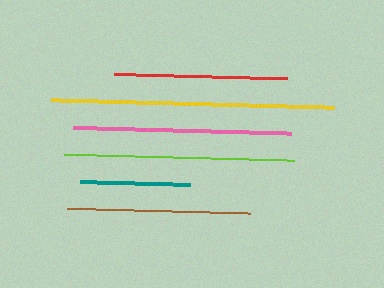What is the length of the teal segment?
The teal segment is approximately 110 pixels long.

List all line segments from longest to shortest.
From longest to shortest: yellow, lime, pink, brown, red, teal.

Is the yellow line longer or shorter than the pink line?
The yellow line is longer than the pink line.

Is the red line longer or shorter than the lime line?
The lime line is longer than the red line.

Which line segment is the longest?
The yellow line is the longest at approximately 284 pixels.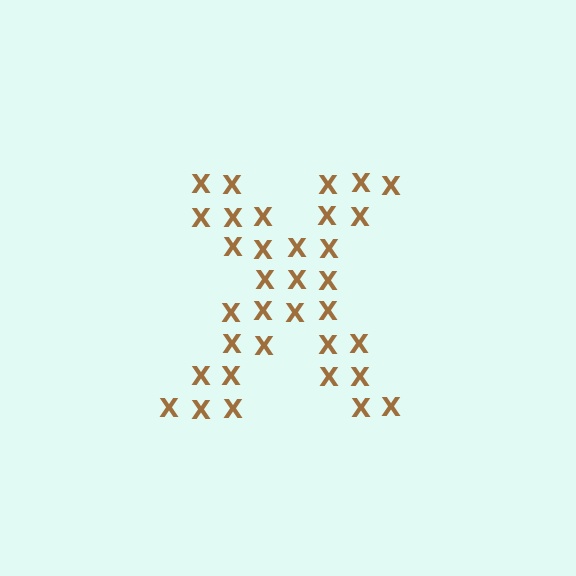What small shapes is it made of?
It is made of small letter X's.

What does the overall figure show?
The overall figure shows the letter X.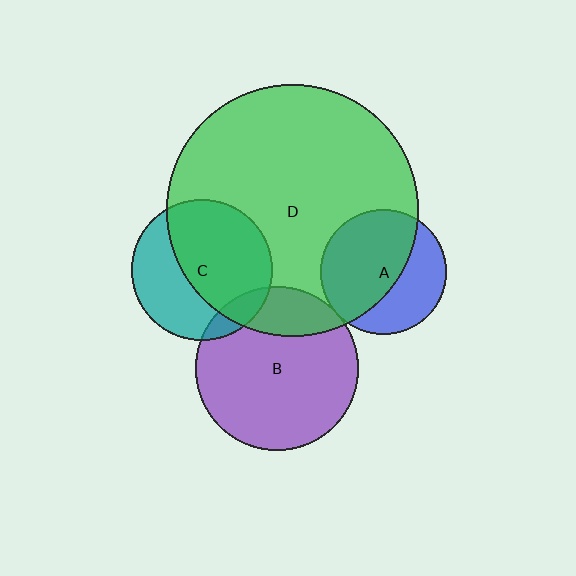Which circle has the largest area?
Circle D (green).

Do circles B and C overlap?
Yes.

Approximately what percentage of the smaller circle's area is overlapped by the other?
Approximately 10%.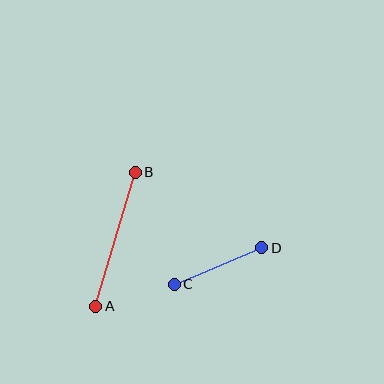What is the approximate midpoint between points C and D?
The midpoint is at approximately (218, 266) pixels.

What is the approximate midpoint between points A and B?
The midpoint is at approximately (115, 239) pixels.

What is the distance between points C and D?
The distance is approximately 95 pixels.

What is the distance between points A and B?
The distance is approximately 140 pixels.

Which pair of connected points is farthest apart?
Points A and B are farthest apart.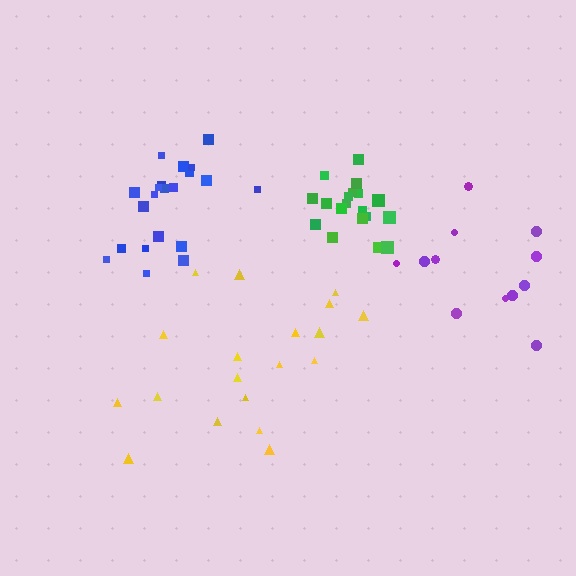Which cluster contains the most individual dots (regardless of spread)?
Blue (21).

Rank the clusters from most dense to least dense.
green, blue, purple, yellow.